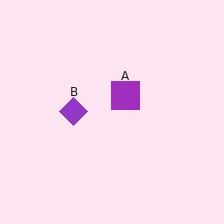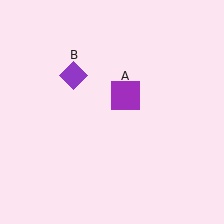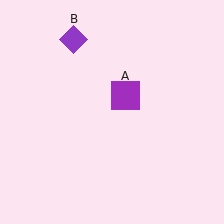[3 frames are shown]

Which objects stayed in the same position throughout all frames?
Purple square (object A) remained stationary.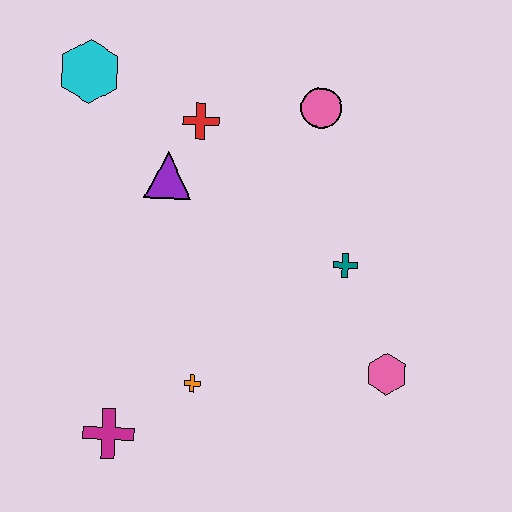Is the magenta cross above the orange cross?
No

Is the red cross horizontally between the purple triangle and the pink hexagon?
Yes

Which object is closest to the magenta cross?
The orange cross is closest to the magenta cross.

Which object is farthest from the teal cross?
The cyan hexagon is farthest from the teal cross.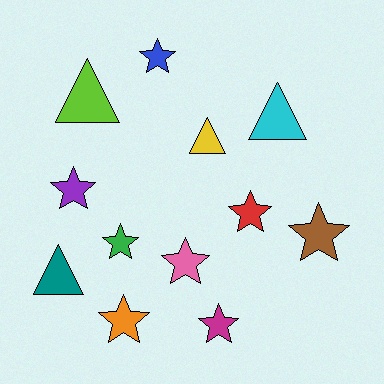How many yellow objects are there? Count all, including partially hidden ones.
There is 1 yellow object.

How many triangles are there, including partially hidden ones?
There are 4 triangles.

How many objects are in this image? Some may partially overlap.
There are 12 objects.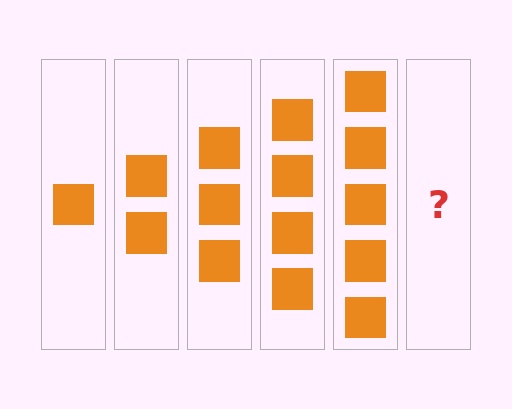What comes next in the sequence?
The next element should be 6 squares.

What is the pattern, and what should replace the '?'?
The pattern is that each step adds one more square. The '?' should be 6 squares.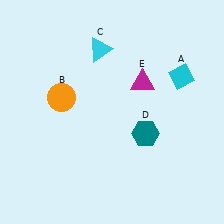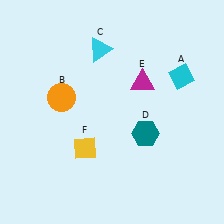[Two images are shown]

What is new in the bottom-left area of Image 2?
A yellow diamond (F) was added in the bottom-left area of Image 2.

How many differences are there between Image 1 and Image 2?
There is 1 difference between the two images.